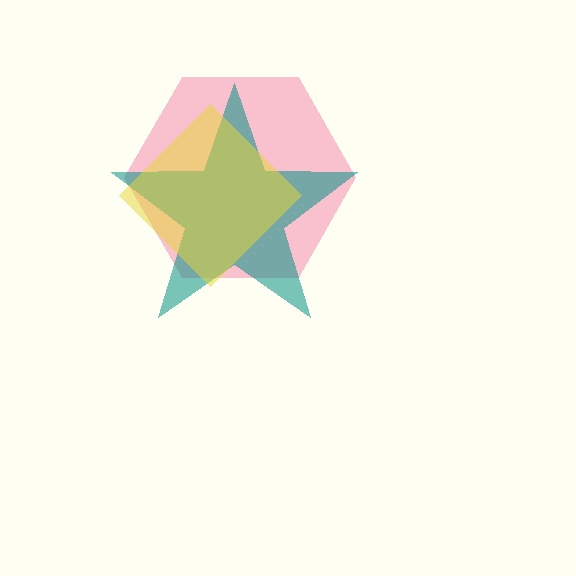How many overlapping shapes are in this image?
There are 3 overlapping shapes in the image.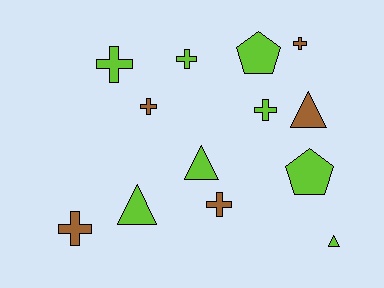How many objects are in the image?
There are 13 objects.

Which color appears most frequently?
Lime, with 8 objects.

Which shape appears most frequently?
Cross, with 7 objects.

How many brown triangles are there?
There is 1 brown triangle.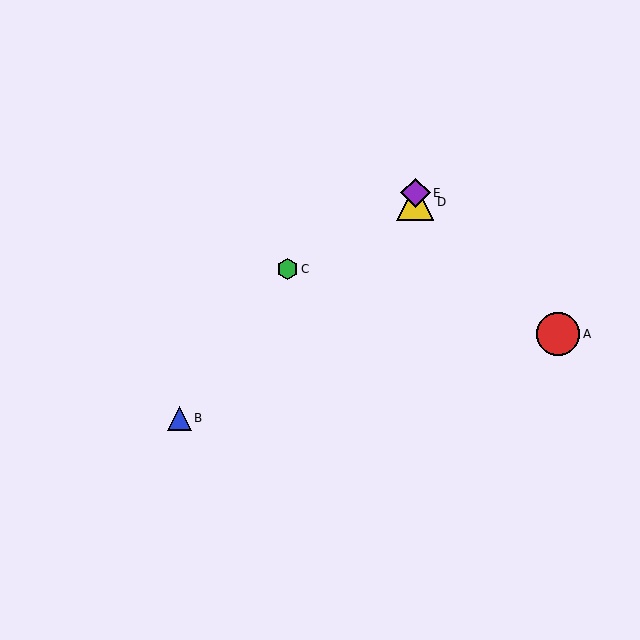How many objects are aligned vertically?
2 objects (D, E) are aligned vertically.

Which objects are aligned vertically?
Objects D, E are aligned vertically.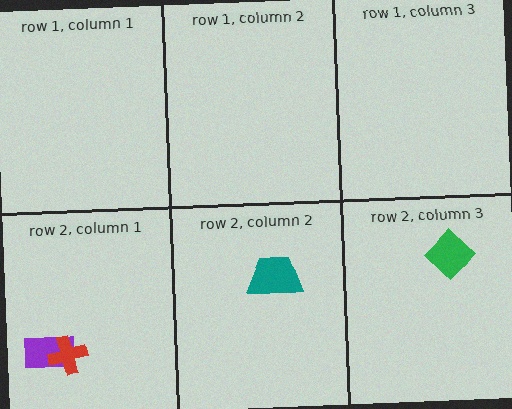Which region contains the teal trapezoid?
The row 2, column 2 region.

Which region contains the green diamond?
The row 2, column 3 region.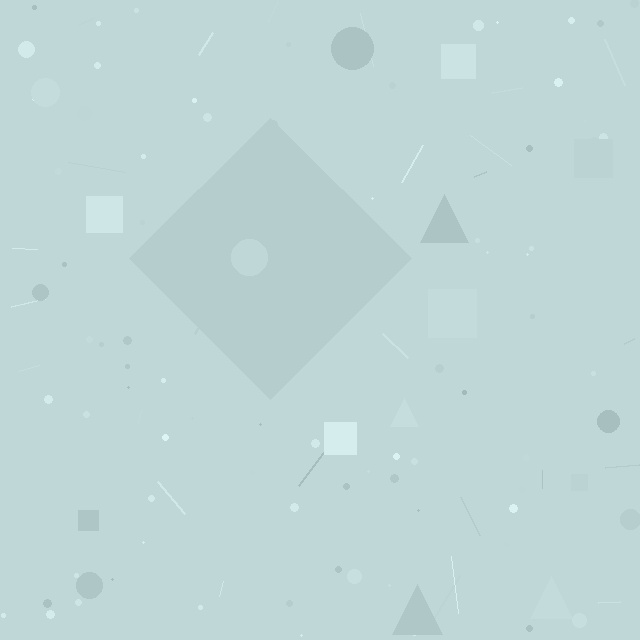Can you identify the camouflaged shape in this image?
The camouflaged shape is a diamond.